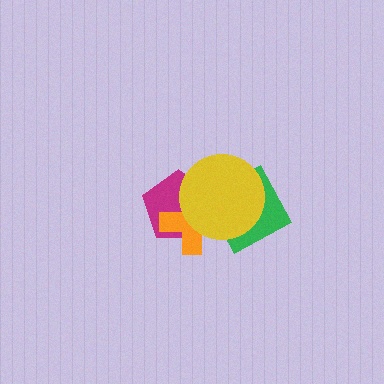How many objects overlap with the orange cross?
3 objects overlap with the orange cross.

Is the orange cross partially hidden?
Yes, it is partially covered by another shape.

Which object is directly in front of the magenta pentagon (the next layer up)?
The orange cross is directly in front of the magenta pentagon.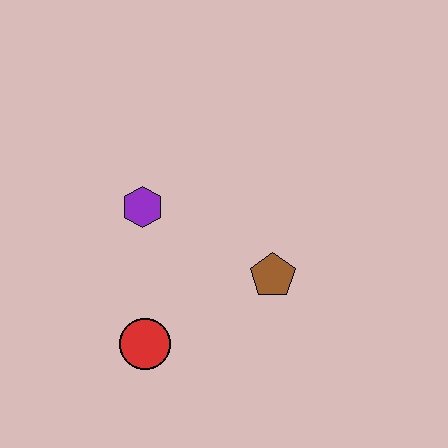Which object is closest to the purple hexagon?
The red circle is closest to the purple hexagon.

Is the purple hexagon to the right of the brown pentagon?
No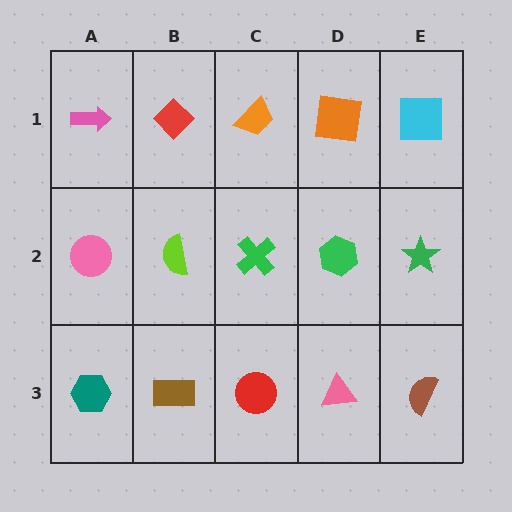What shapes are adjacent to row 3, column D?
A green hexagon (row 2, column D), a red circle (row 3, column C), a brown semicircle (row 3, column E).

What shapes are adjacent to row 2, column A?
A pink arrow (row 1, column A), a teal hexagon (row 3, column A), a lime semicircle (row 2, column B).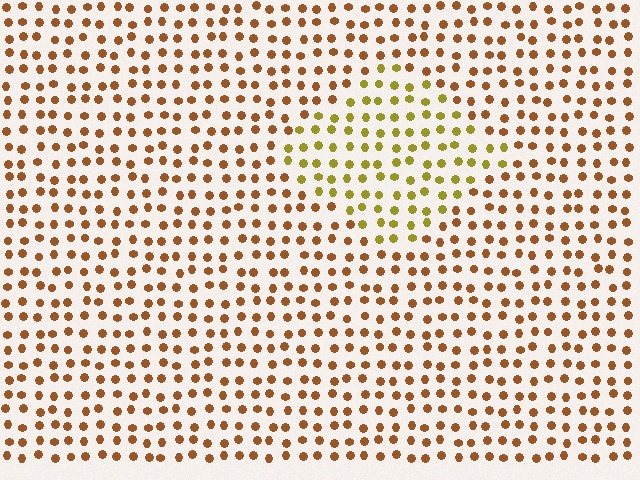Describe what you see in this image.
The image is filled with small brown elements in a uniform arrangement. A diamond-shaped region is visible where the elements are tinted to a slightly different hue, forming a subtle color boundary.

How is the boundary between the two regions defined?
The boundary is defined purely by a slight shift in hue (about 35 degrees). Spacing, size, and orientation are identical on both sides.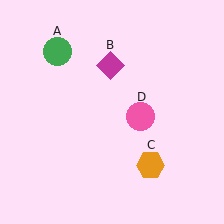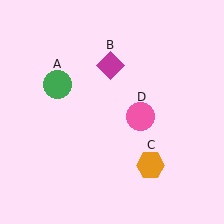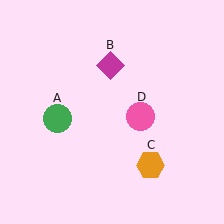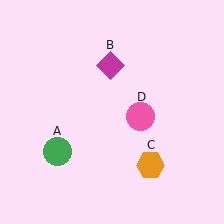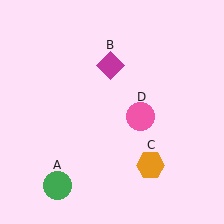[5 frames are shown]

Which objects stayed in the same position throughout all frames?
Magenta diamond (object B) and orange hexagon (object C) and pink circle (object D) remained stationary.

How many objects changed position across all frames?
1 object changed position: green circle (object A).